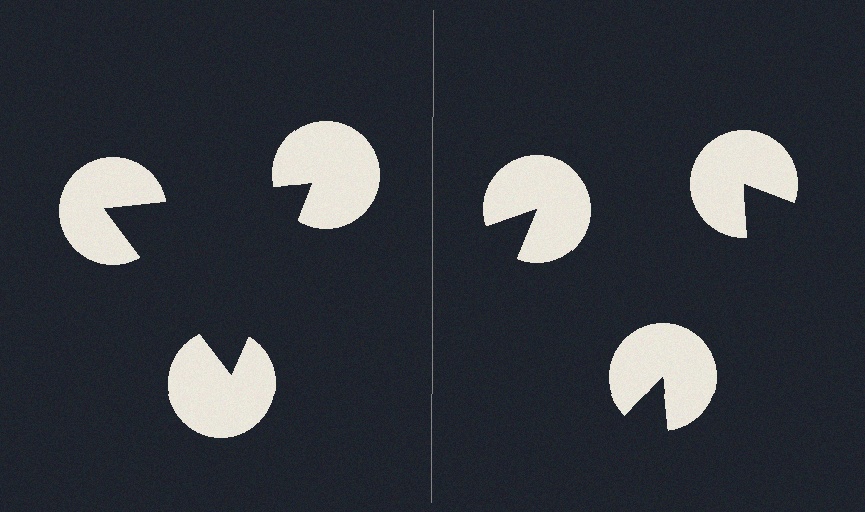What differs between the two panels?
The pac-man discs are positioned identically on both sides; only the wedge orientations differ. On the left they align to a triangle; on the right they are misaligned.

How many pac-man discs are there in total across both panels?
6 — 3 on each side.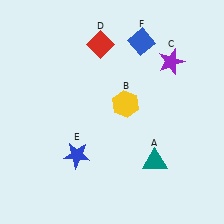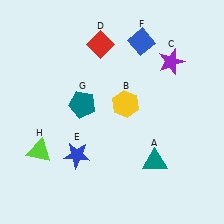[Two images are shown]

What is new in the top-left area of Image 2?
A teal pentagon (G) was added in the top-left area of Image 2.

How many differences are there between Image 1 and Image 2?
There are 2 differences between the two images.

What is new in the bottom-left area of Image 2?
A lime triangle (H) was added in the bottom-left area of Image 2.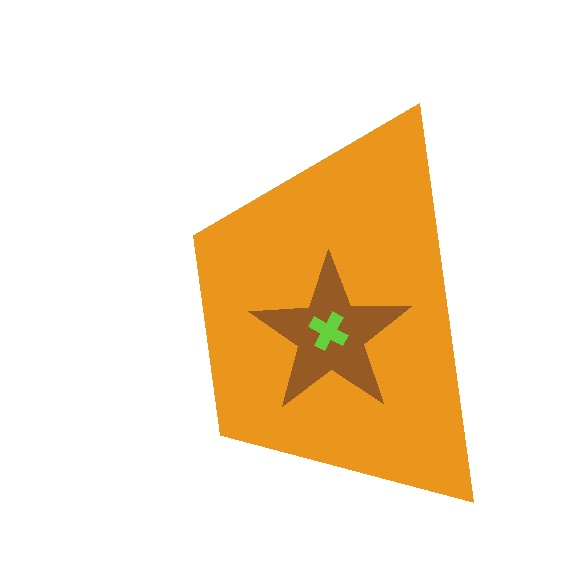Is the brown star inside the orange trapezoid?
Yes.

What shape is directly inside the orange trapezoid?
The brown star.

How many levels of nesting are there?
3.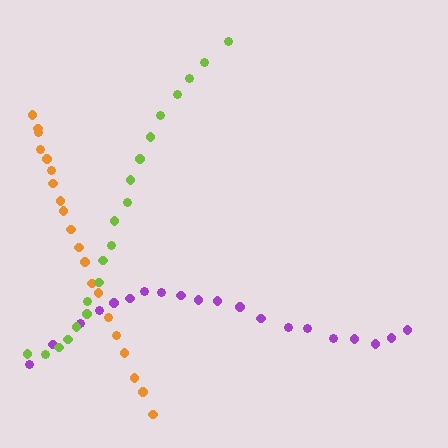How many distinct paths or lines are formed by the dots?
There are 3 distinct paths.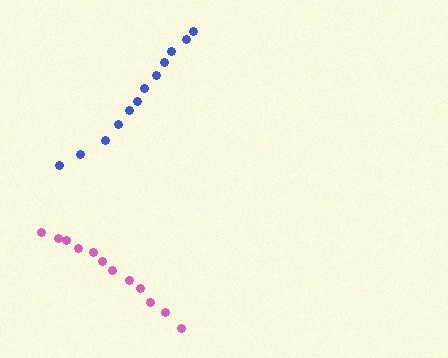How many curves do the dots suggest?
There are 2 distinct paths.